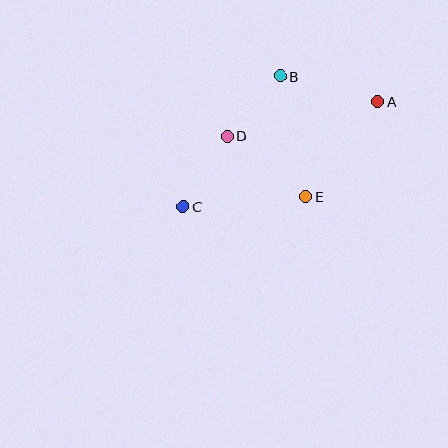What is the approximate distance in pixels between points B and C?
The distance between B and C is approximately 162 pixels.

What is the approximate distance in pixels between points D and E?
The distance between D and E is approximately 99 pixels.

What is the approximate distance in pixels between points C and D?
The distance between C and D is approximately 83 pixels.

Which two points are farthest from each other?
Points A and C are farthest from each other.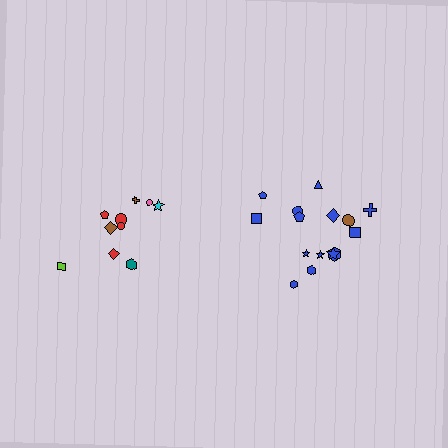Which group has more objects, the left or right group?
The right group.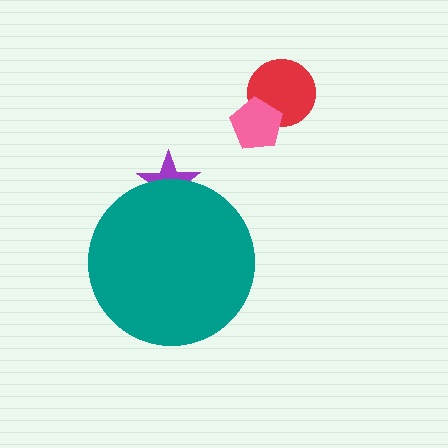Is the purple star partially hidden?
Yes, the purple star is partially hidden behind the teal circle.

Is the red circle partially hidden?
No, the red circle is fully visible.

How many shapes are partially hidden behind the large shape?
1 shape is partially hidden.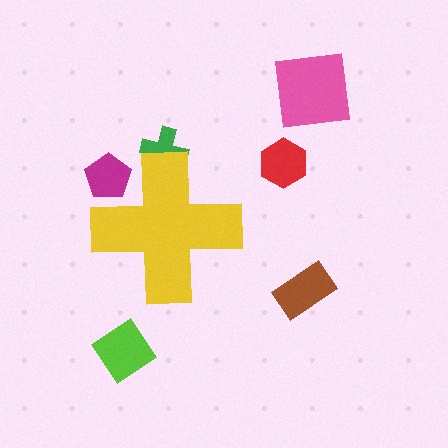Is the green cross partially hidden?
Yes, the green cross is partially hidden behind the yellow cross.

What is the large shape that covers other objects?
A yellow cross.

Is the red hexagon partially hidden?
No, the red hexagon is fully visible.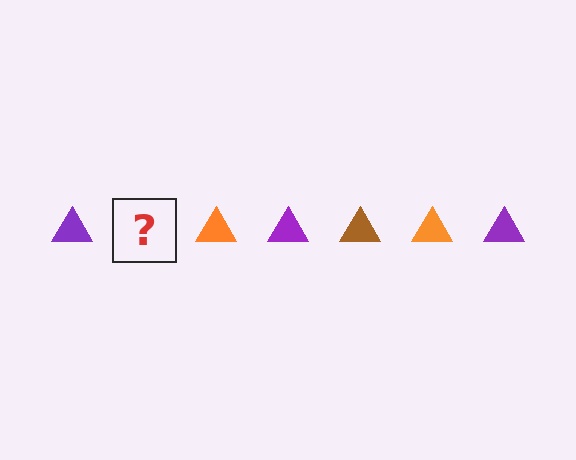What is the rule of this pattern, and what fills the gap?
The rule is that the pattern cycles through purple, brown, orange triangles. The gap should be filled with a brown triangle.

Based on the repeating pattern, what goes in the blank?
The blank should be a brown triangle.